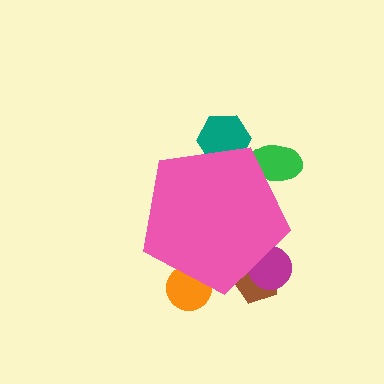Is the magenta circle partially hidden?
Yes, the magenta circle is partially hidden behind the pink pentagon.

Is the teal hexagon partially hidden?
Yes, the teal hexagon is partially hidden behind the pink pentagon.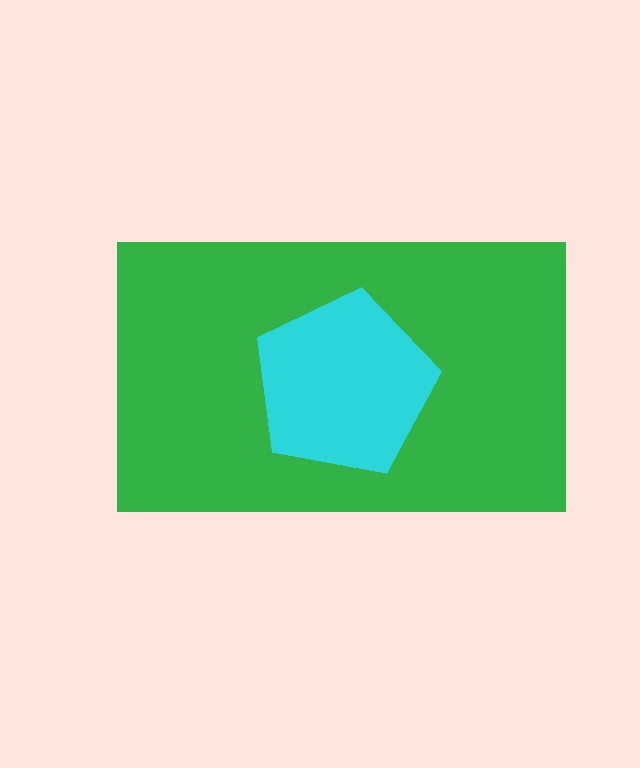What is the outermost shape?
The green rectangle.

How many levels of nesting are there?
2.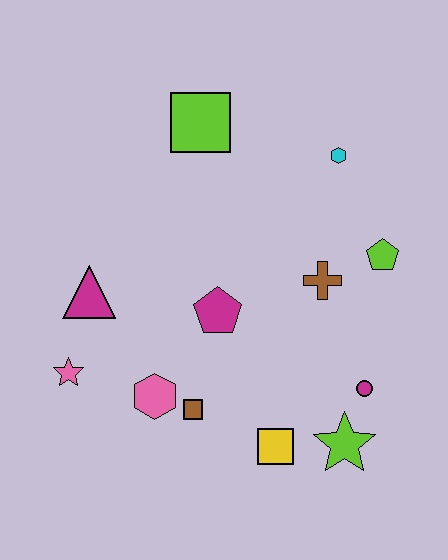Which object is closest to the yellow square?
The lime star is closest to the yellow square.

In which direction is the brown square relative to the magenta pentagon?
The brown square is below the magenta pentagon.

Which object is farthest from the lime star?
The lime square is farthest from the lime star.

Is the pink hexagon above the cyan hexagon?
No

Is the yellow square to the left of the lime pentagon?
Yes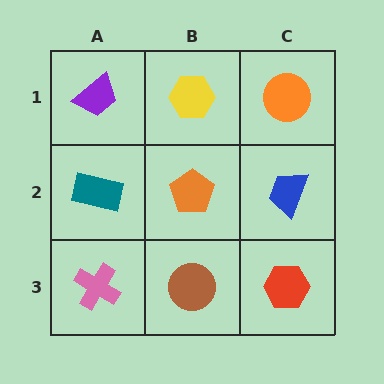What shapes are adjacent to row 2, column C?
An orange circle (row 1, column C), a red hexagon (row 3, column C), an orange pentagon (row 2, column B).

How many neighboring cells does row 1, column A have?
2.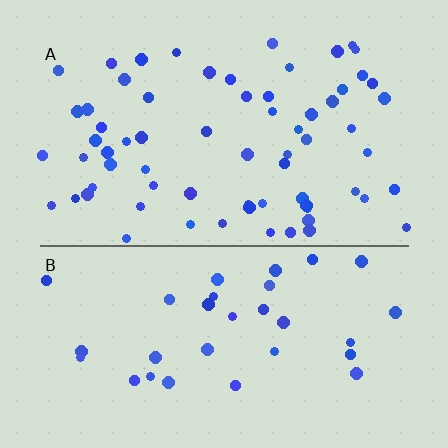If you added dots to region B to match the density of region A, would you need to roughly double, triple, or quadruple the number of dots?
Approximately double.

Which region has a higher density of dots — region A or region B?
A (the top).